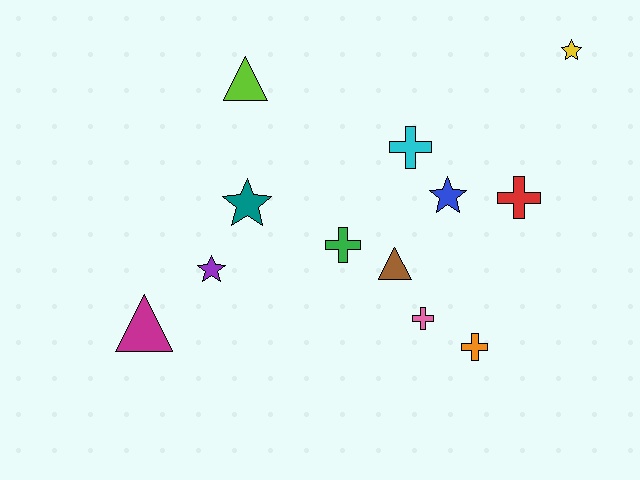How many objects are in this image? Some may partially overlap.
There are 12 objects.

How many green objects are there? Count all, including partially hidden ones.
There is 1 green object.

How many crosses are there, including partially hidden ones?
There are 5 crosses.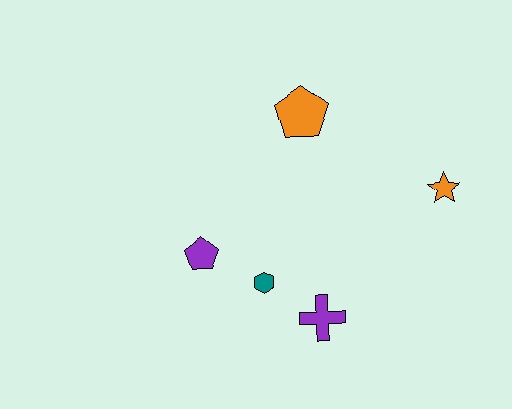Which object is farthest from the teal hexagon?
The orange star is farthest from the teal hexagon.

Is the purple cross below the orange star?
Yes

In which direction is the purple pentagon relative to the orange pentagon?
The purple pentagon is below the orange pentagon.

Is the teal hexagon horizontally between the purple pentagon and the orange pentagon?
Yes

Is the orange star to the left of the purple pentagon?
No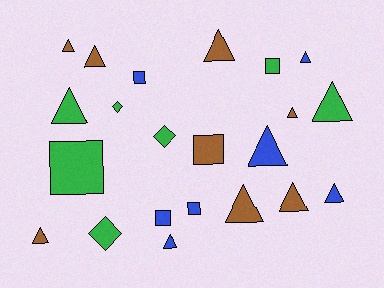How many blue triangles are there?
There are 4 blue triangles.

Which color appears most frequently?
Brown, with 8 objects.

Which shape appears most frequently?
Triangle, with 13 objects.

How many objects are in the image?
There are 22 objects.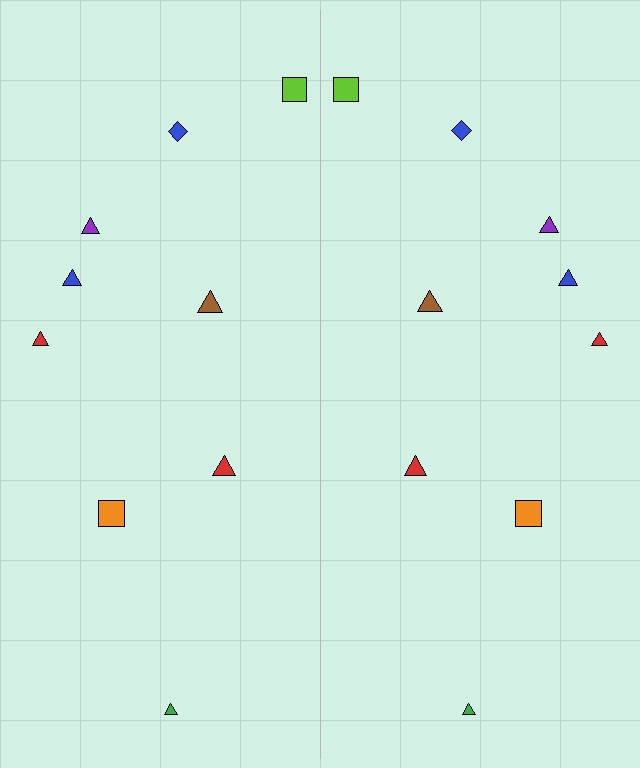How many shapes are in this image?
There are 18 shapes in this image.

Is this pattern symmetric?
Yes, this pattern has bilateral (reflection) symmetry.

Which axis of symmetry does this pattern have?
The pattern has a vertical axis of symmetry running through the center of the image.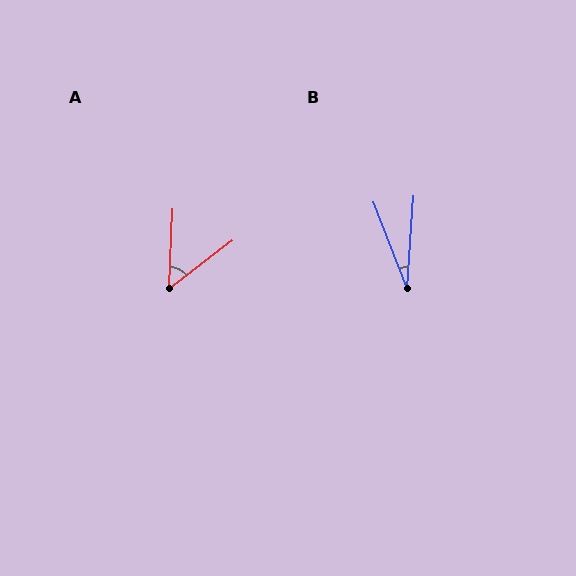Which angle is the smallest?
B, at approximately 25 degrees.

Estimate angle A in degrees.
Approximately 50 degrees.